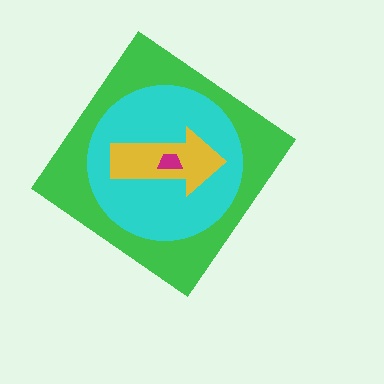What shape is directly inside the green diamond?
The cyan circle.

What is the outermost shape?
The green diamond.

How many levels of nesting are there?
4.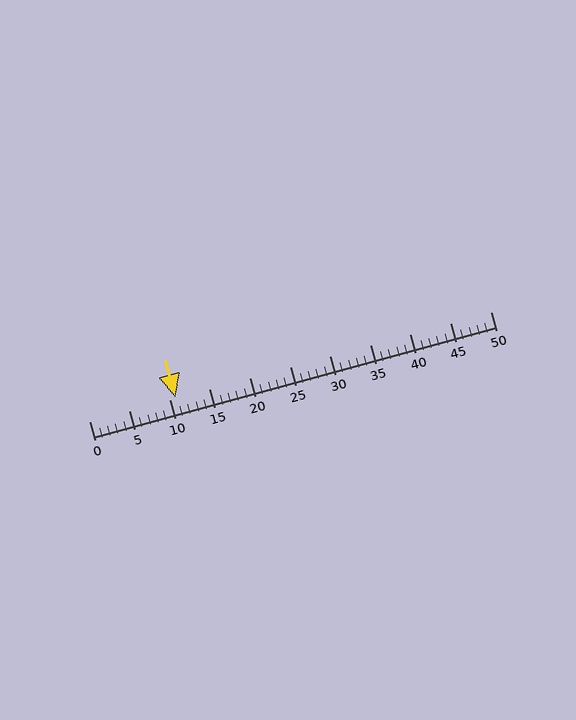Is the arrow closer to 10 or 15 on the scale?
The arrow is closer to 10.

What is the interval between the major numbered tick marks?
The major tick marks are spaced 5 units apart.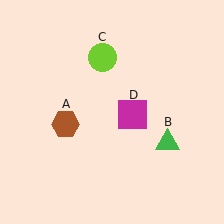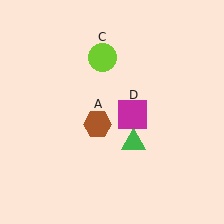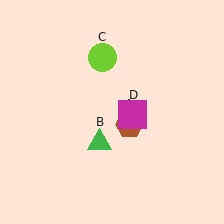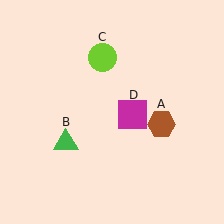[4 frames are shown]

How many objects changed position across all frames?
2 objects changed position: brown hexagon (object A), green triangle (object B).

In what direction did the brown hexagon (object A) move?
The brown hexagon (object A) moved right.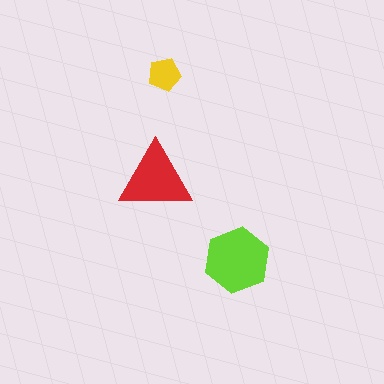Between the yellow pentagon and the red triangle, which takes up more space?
The red triangle.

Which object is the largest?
The lime hexagon.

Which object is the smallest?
The yellow pentagon.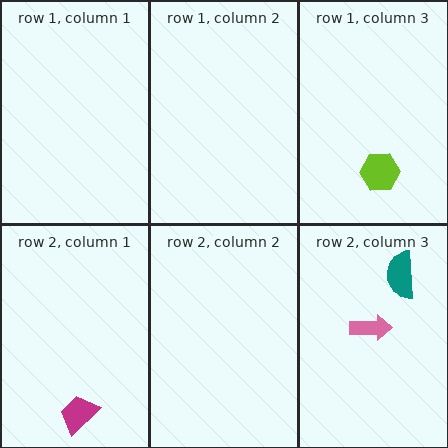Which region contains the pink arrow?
The row 2, column 3 region.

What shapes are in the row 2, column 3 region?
The pink arrow, the teal semicircle.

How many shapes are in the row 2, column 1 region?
1.